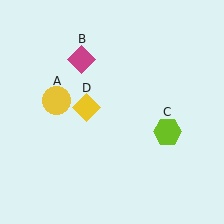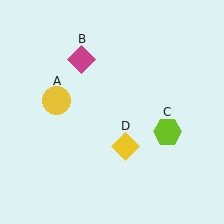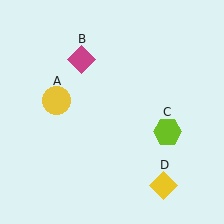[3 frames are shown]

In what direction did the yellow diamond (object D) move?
The yellow diamond (object D) moved down and to the right.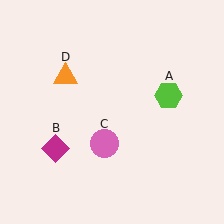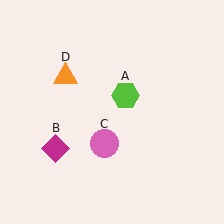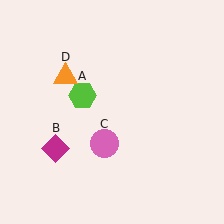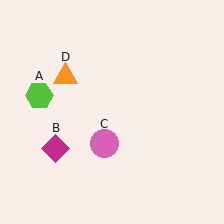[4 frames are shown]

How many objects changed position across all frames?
1 object changed position: lime hexagon (object A).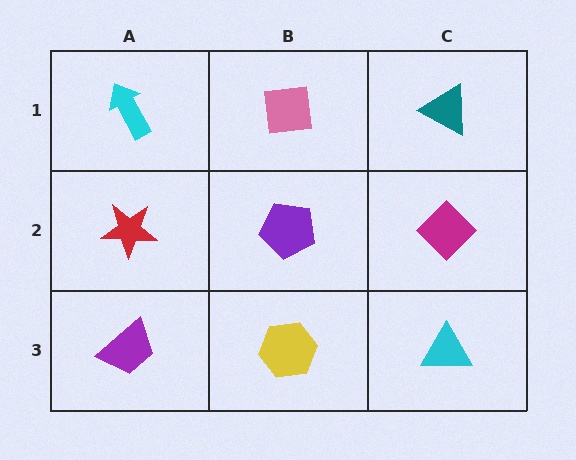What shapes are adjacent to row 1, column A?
A red star (row 2, column A), a pink square (row 1, column B).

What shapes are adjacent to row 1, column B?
A purple pentagon (row 2, column B), a cyan arrow (row 1, column A), a teal triangle (row 1, column C).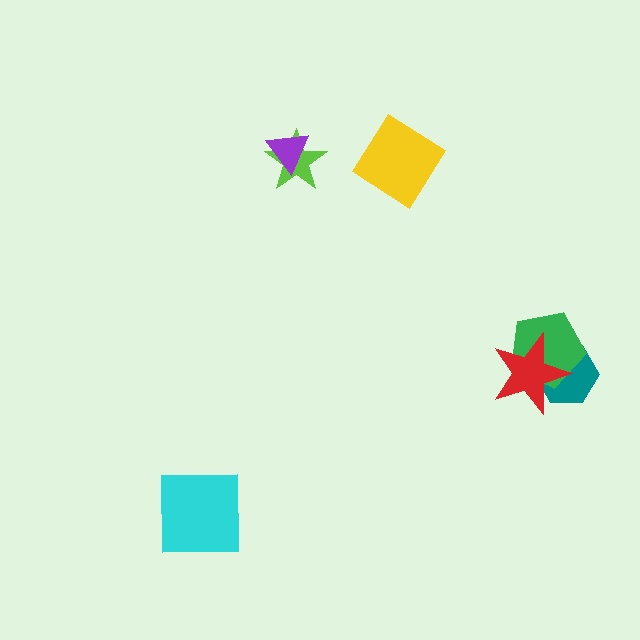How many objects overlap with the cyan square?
0 objects overlap with the cyan square.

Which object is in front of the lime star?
The purple triangle is in front of the lime star.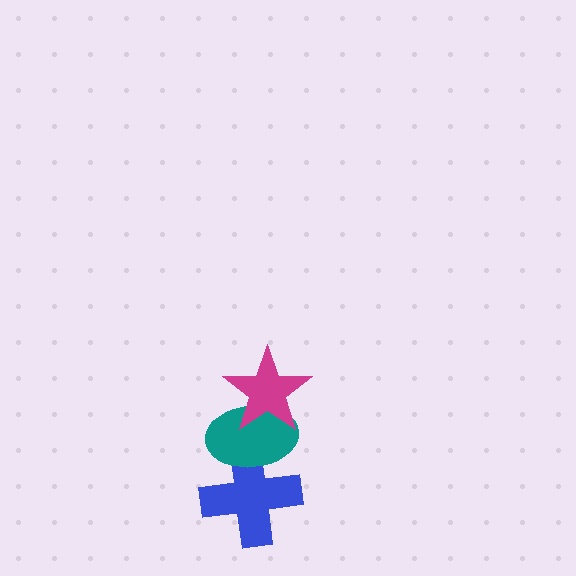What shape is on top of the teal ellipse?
The magenta star is on top of the teal ellipse.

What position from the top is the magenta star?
The magenta star is 1st from the top.